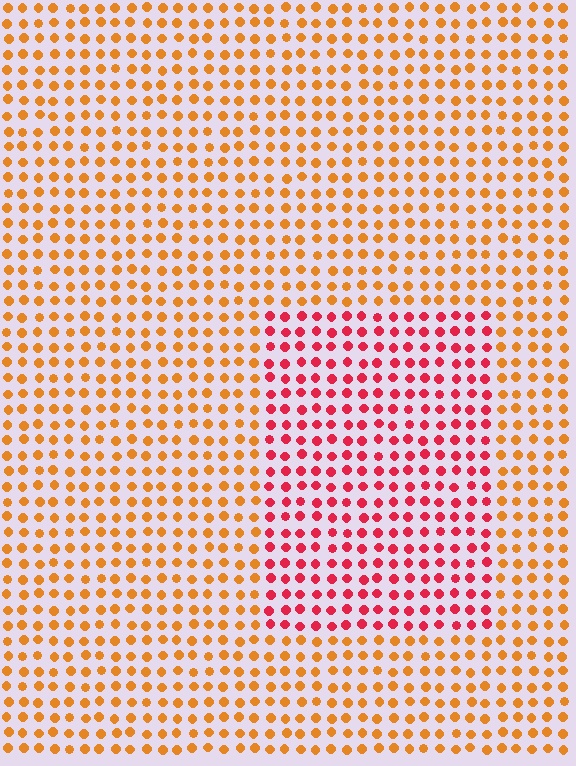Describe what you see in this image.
The image is filled with small orange elements in a uniform arrangement. A rectangle-shaped region is visible where the elements are tinted to a slightly different hue, forming a subtle color boundary.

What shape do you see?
I see a rectangle.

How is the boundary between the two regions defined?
The boundary is defined purely by a slight shift in hue (about 43 degrees). Spacing, size, and orientation are identical on both sides.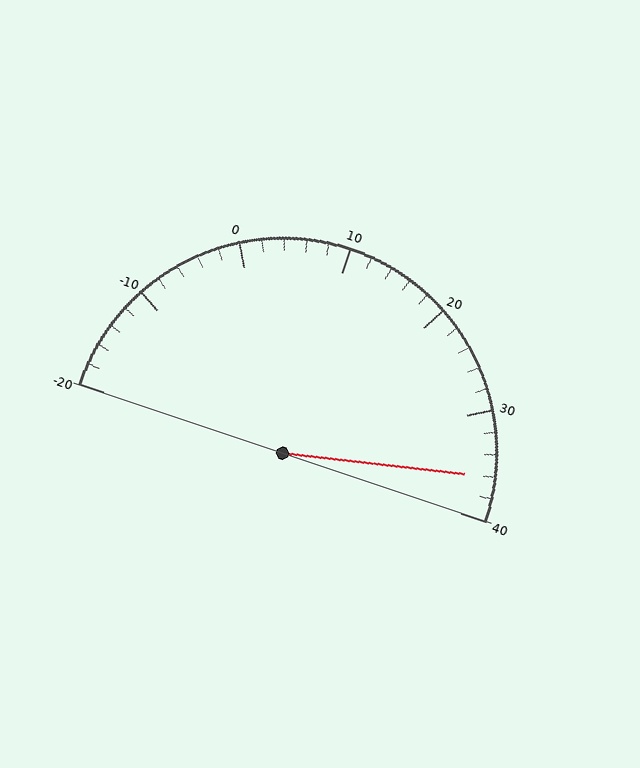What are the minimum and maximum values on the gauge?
The gauge ranges from -20 to 40.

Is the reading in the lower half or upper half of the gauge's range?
The reading is in the upper half of the range (-20 to 40).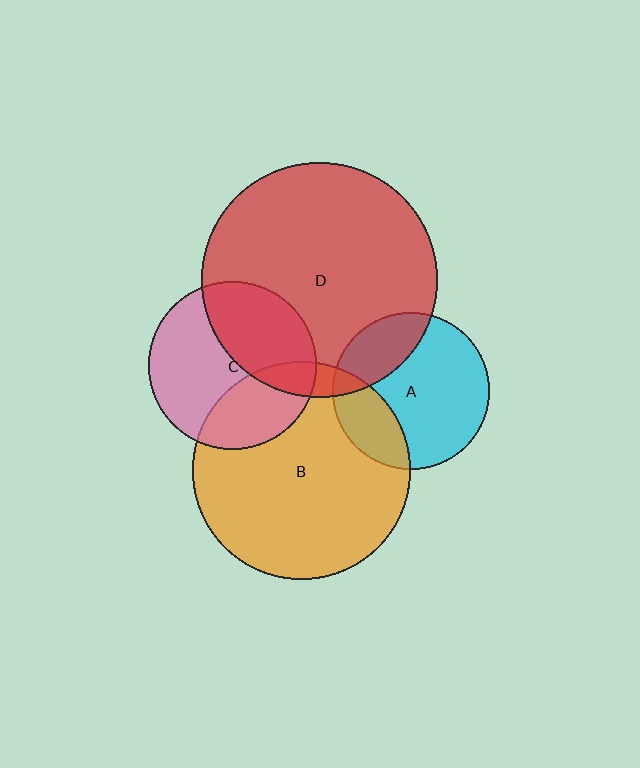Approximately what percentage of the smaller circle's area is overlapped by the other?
Approximately 40%.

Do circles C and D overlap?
Yes.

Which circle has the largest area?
Circle D (red).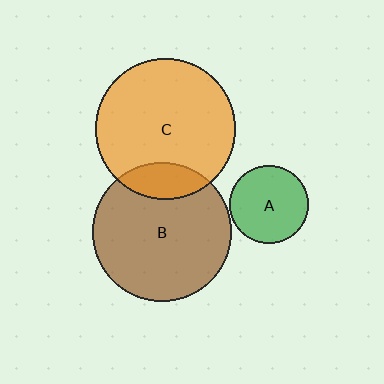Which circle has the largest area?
Circle C (orange).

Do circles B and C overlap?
Yes.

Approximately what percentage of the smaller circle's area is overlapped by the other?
Approximately 15%.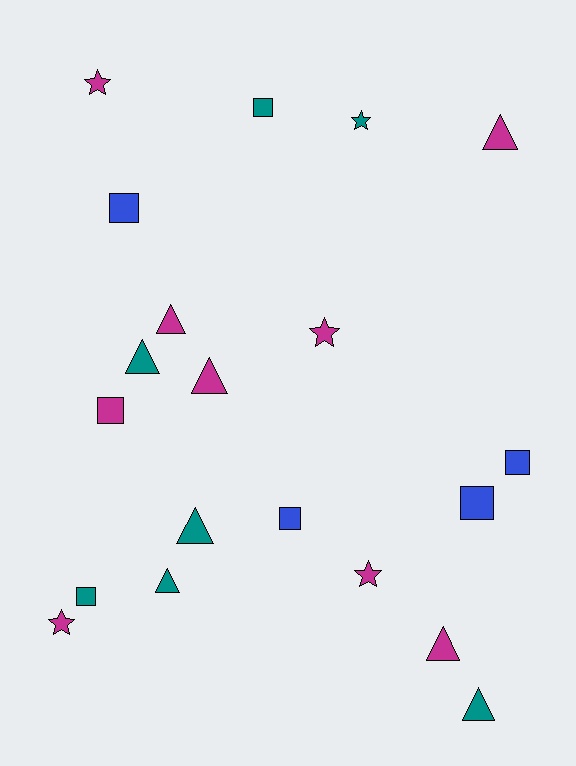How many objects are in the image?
There are 20 objects.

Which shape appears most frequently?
Triangle, with 8 objects.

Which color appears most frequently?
Magenta, with 9 objects.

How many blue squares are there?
There are 4 blue squares.